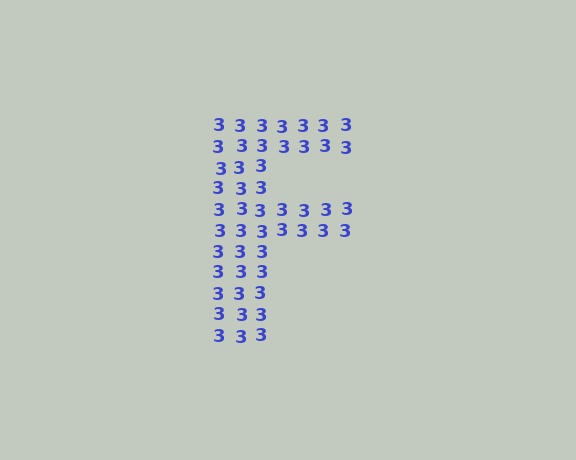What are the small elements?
The small elements are digit 3's.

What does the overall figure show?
The overall figure shows the letter F.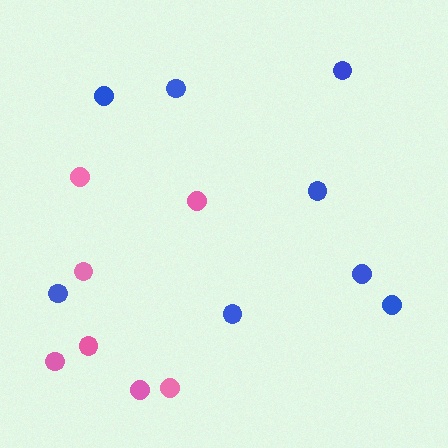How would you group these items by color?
There are 2 groups: one group of blue circles (8) and one group of pink circles (7).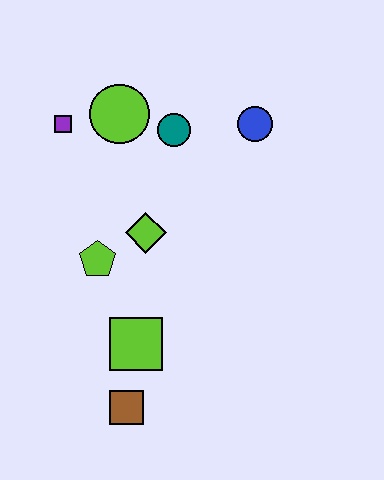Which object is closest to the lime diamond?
The lime pentagon is closest to the lime diamond.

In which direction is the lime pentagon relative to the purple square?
The lime pentagon is below the purple square.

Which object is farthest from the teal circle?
The brown square is farthest from the teal circle.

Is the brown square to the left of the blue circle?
Yes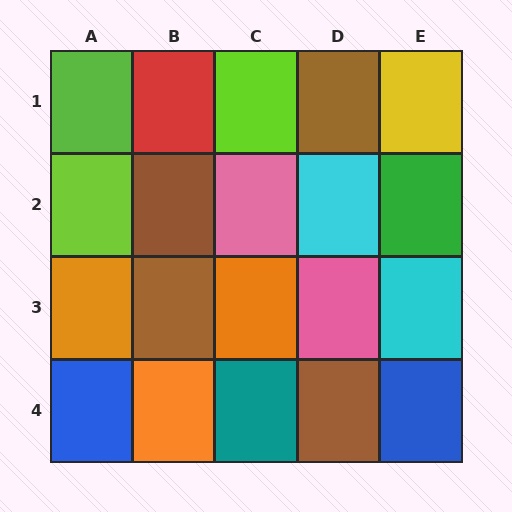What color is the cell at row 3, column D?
Pink.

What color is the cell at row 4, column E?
Blue.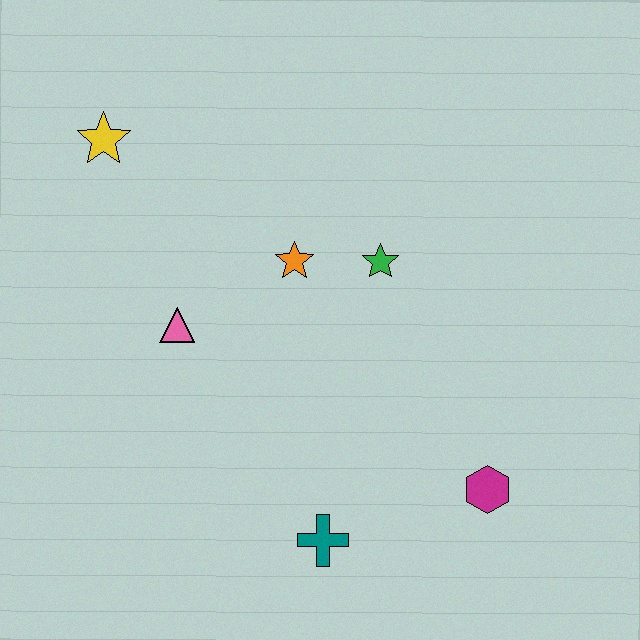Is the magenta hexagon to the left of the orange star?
No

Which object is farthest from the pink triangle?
The magenta hexagon is farthest from the pink triangle.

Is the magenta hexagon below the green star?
Yes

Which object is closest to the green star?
The orange star is closest to the green star.